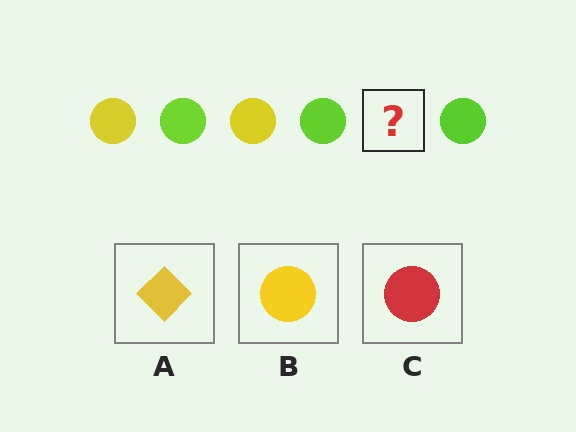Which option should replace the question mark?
Option B.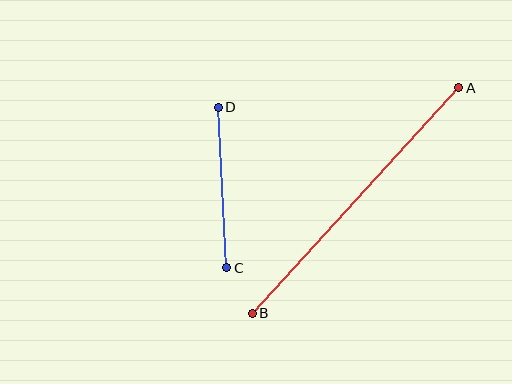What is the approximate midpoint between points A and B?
The midpoint is at approximately (355, 201) pixels.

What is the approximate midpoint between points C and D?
The midpoint is at approximately (223, 187) pixels.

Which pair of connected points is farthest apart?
Points A and B are farthest apart.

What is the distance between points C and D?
The distance is approximately 161 pixels.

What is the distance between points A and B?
The distance is approximately 306 pixels.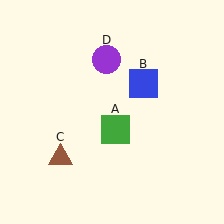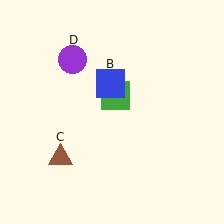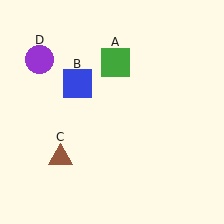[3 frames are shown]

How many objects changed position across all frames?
3 objects changed position: green square (object A), blue square (object B), purple circle (object D).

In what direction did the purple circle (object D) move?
The purple circle (object D) moved left.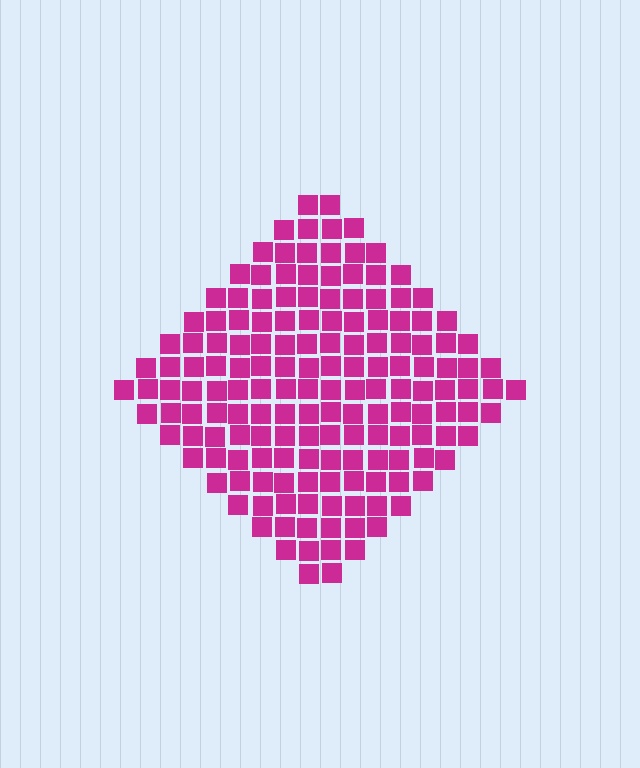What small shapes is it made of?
It is made of small squares.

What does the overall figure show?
The overall figure shows a diamond.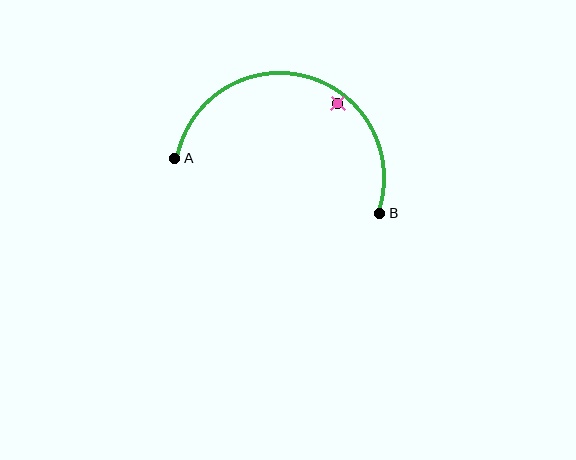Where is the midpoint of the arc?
The arc midpoint is the point on the curve farthest from the straight line joining A and B. It sits above that line.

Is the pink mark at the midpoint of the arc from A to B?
No — the pink mark does not lie on the arc at all. It sits slightly inside the curve.